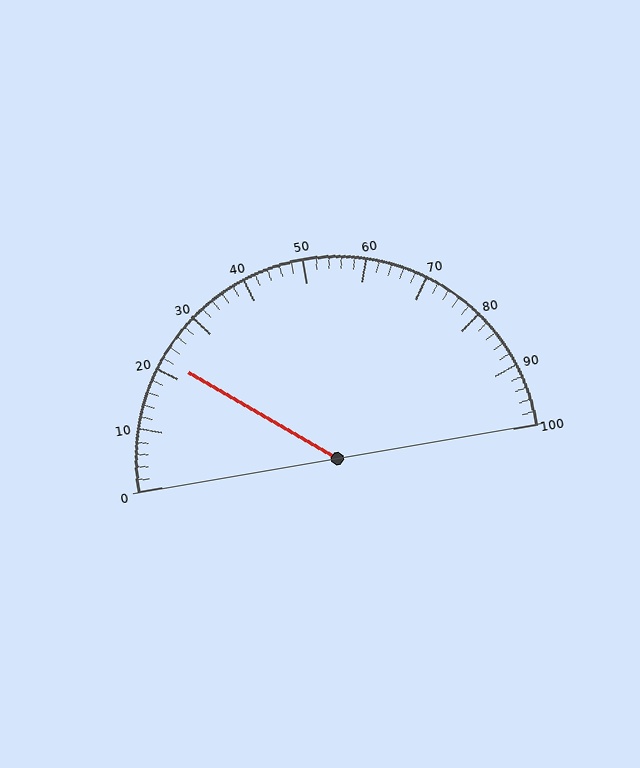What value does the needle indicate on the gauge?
The needle indicates approximately 22.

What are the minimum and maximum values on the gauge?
The gauge ranges from 0 to 100.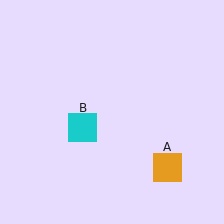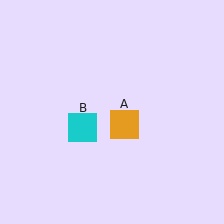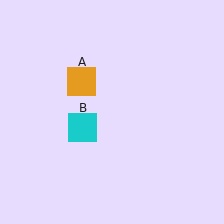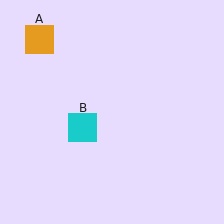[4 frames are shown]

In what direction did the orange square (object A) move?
The orange square (object A) moved up and to the left.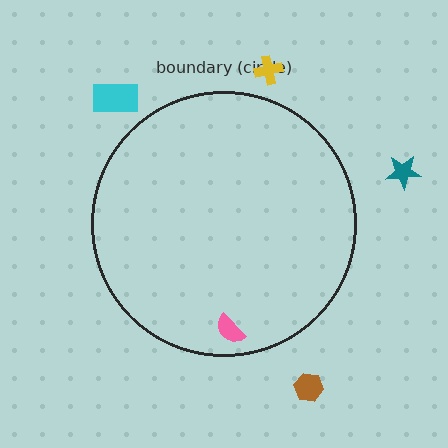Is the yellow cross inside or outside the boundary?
Outside.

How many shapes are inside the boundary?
1 inside, 4 outside.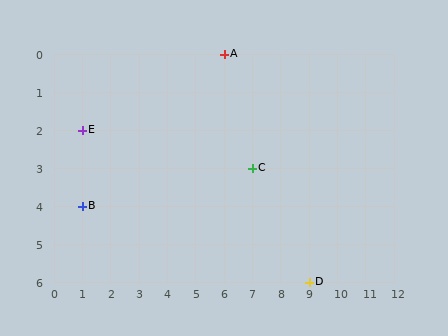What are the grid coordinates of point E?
Point E is at grid coordinates (1, 2).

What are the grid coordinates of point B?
Point B is at grid coordinates (1, 4).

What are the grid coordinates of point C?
Point C is at grid coordinates (7, 3).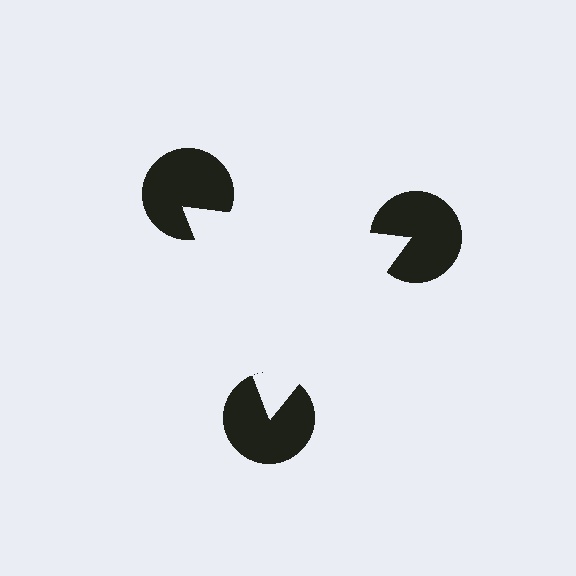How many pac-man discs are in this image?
There are 3 — one at each vertex of the illusory triangle.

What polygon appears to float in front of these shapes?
An illusory triangle — its edges are inferred from the aligned wedge cuts in the pac-man discs, not physically drawn.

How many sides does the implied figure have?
3 sides.